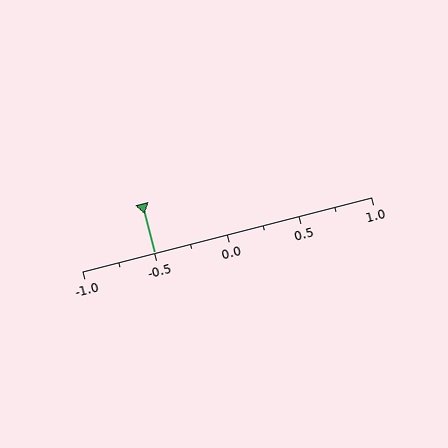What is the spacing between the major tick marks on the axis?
The major ticks are spaced 0.5 apart.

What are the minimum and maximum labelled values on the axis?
The axis runs from -1.0 to 1.0.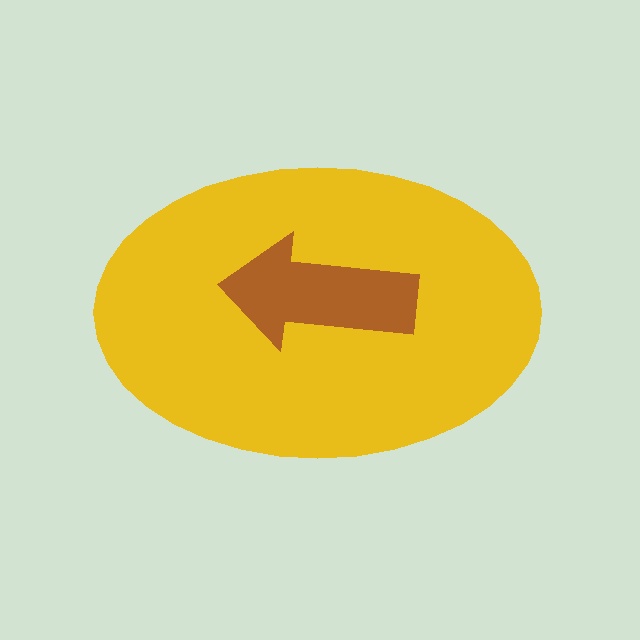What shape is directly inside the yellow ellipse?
The brown arrow.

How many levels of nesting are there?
2.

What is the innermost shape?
The brown arrow.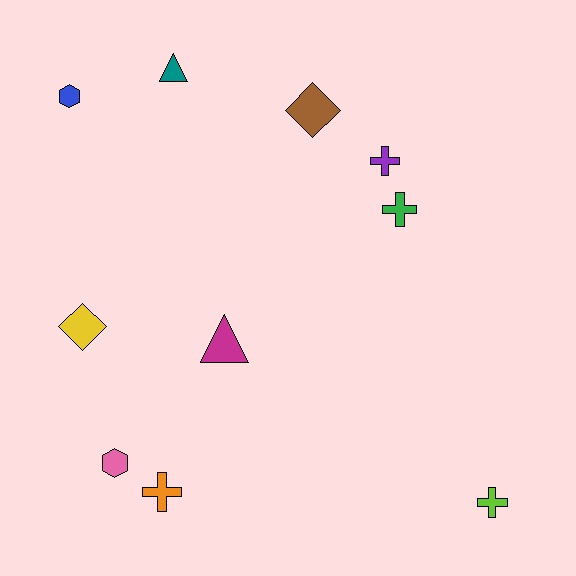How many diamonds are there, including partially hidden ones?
There are 2 diamonds.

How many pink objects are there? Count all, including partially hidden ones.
There is 1 pink object.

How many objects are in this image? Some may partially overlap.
There are 10 objects.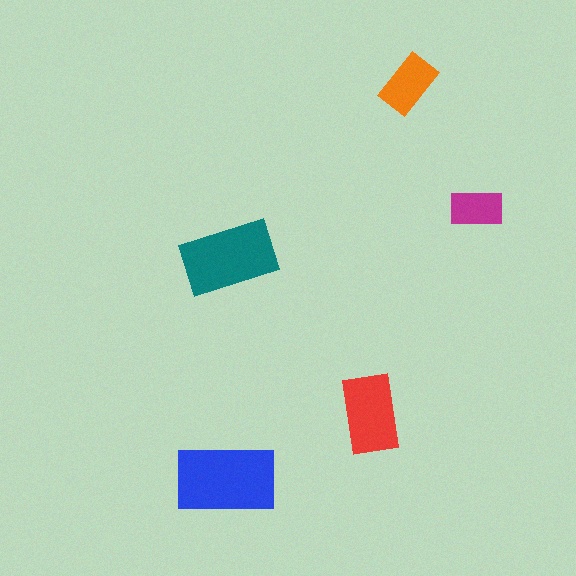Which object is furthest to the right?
The magenta rectangle is rightmost.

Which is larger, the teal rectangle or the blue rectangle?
The blue one.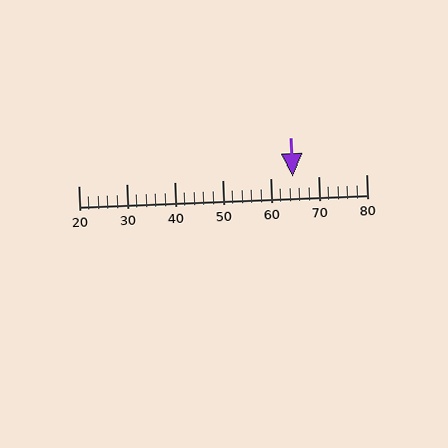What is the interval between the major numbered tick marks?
The major tick marks are spaced 10 units apart.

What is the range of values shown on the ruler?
The ruler shows values from 20 to 80.